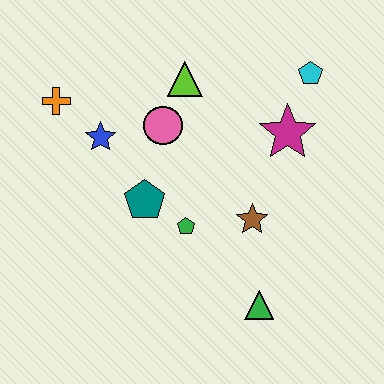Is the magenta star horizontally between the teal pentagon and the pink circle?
No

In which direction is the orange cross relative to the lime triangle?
The orange cross is to the left of the lime triangle.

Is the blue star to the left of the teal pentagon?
Yes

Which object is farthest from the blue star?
The green triangle is farthest from the blue star.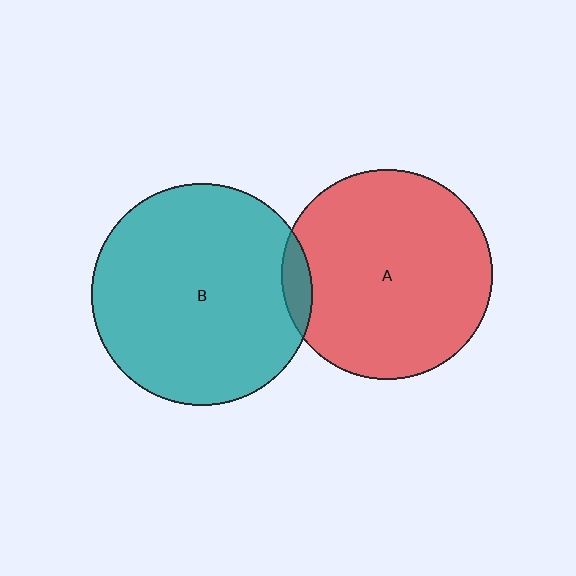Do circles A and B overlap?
Yes.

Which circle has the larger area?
Circle B (teal).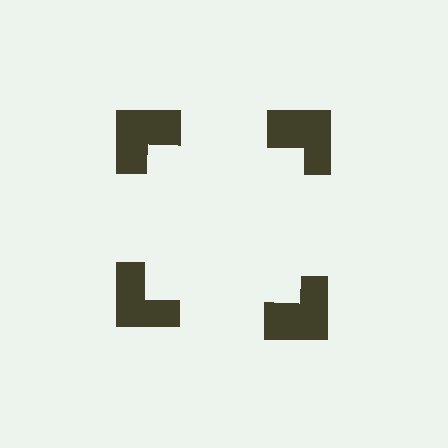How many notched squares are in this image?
There are 4 — one at each vertex of the illusory square.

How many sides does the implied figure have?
4 sides.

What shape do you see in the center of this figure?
An illusory square — its edges are inferred from the aligned wedge cuts in the notched squares, not physically drawn.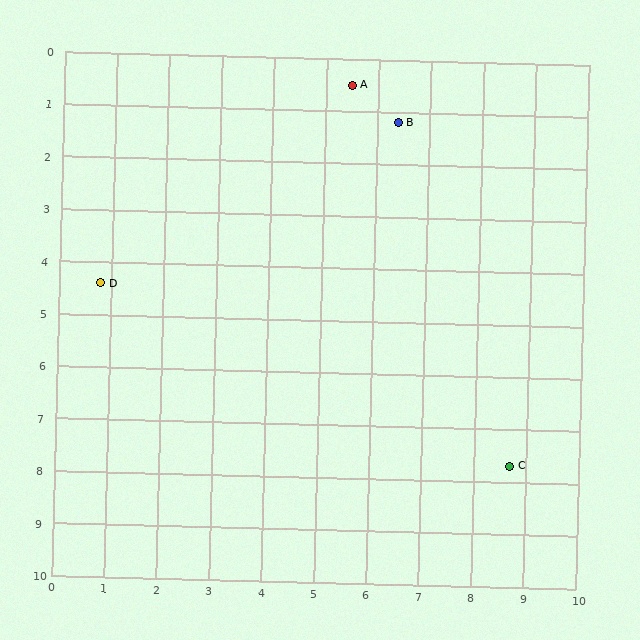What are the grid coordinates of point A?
Point A is at approximately (5.5, 0.5).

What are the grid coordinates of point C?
Point C is at approximately (8.7, 7.7).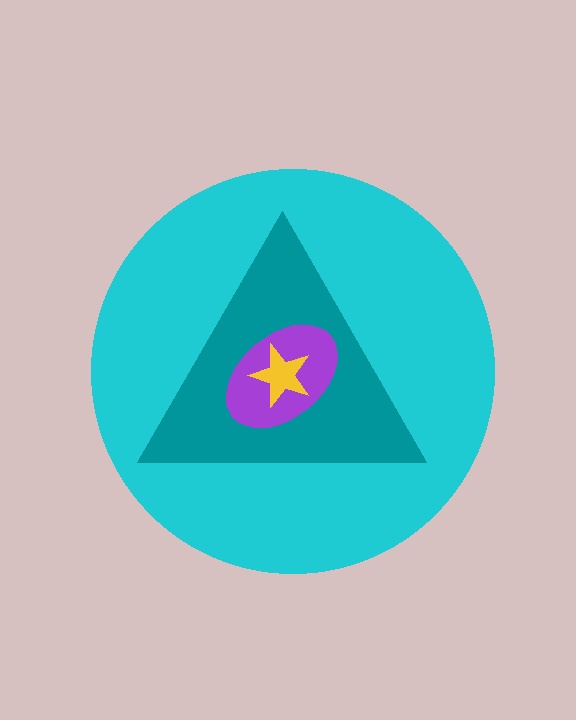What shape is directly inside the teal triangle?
The purple ellipse.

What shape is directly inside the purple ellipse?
The yellow star.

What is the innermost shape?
The yellow star.